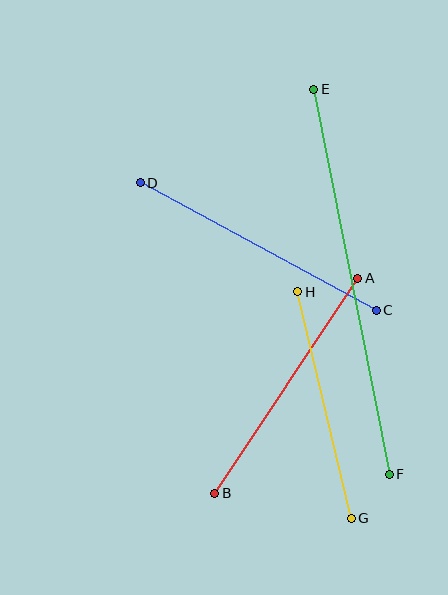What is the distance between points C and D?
The distance is approximately 268 pixels.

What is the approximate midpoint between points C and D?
The midpoint is at approximately (258, 247) pixels.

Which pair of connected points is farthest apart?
Points E and F are farthest apart.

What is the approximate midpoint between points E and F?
The midpoint is at approximately (352, 282) pixels.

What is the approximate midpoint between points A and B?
The midpoint is at approximately (286, 386) pixels.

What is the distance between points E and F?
The distance is approximately 392 pixels.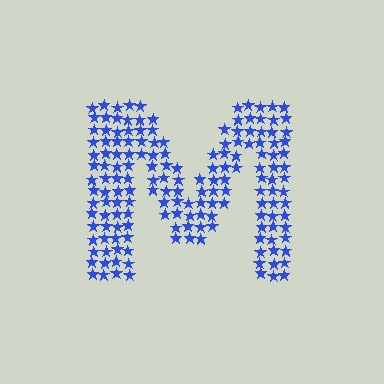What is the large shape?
The large shape is the letter M.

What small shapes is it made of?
It is made of small stars.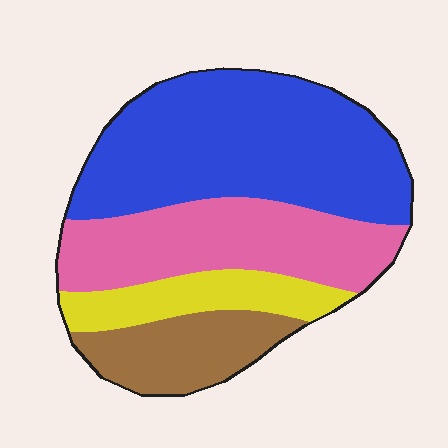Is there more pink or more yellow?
Pink.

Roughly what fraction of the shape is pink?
Pink covers 28% of the shape.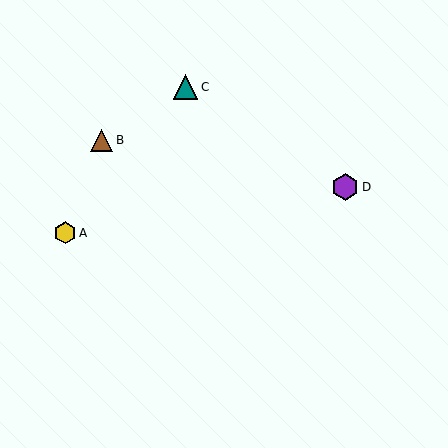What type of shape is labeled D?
Shape D is a purple hexagon.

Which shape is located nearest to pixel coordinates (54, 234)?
The yellow hexagon (labeled A) at (65, 233) is nearest to that location.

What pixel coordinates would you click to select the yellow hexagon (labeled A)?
Click at (65, 233) to select the yellow hexagon A.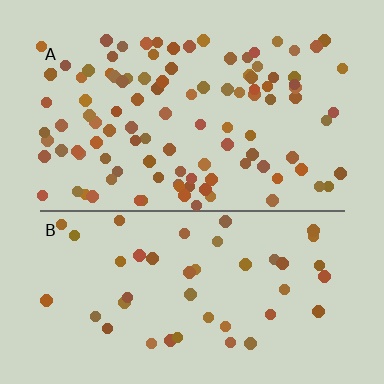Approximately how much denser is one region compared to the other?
Approximately 2.4× — region A over region B.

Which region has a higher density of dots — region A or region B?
A (the top).